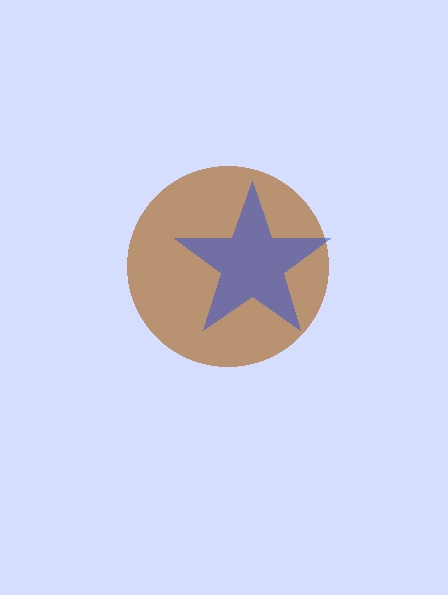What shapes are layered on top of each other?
The layered shapes are: a brown circle, a blue star.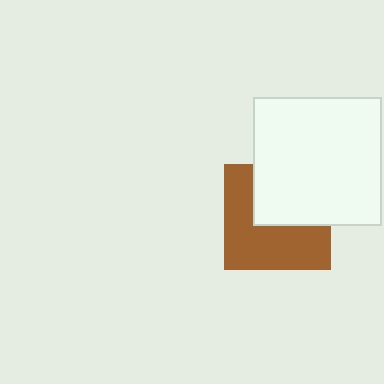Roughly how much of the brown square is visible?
About half of it is visible (roughly 58%).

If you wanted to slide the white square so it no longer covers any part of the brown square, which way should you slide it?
Slide it up — that is the most direct way to separate the two shapes.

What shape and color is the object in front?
The object in front is a white square.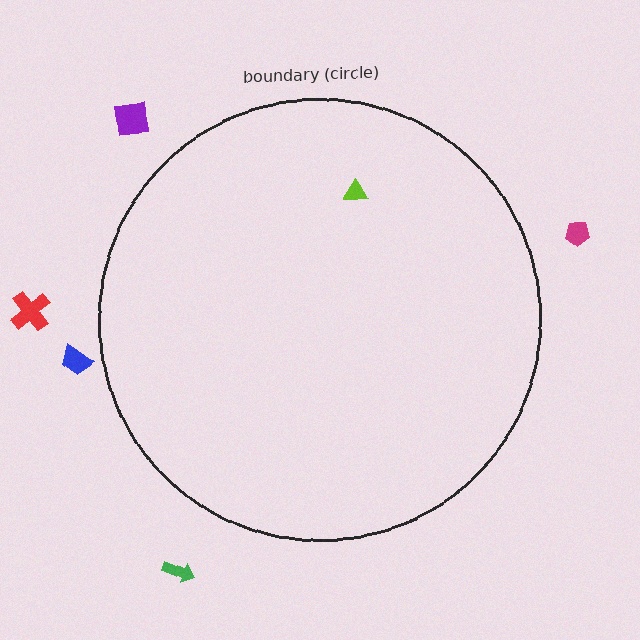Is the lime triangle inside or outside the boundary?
Inside.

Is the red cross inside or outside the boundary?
Outside.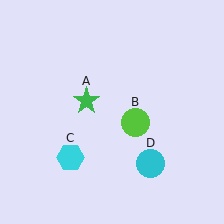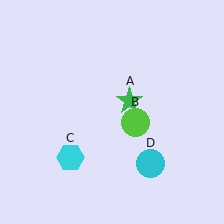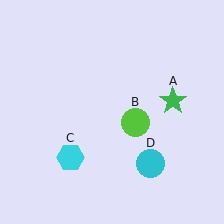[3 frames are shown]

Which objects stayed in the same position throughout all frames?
Lime circle (object B) and cyan hexagon (object C) and cyan circle (object D) remained stationary.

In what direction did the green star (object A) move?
The green star (object A) moved right.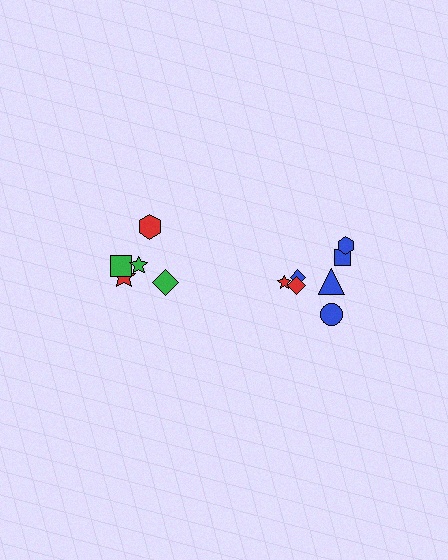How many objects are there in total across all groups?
There are 12 objects.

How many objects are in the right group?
There are 7 objects.